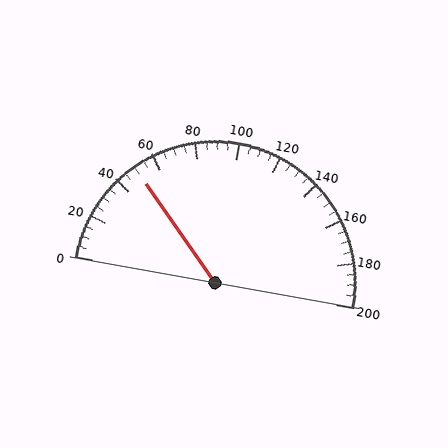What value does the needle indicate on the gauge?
The needle indicates approximately 50.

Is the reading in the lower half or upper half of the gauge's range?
The reading is in the lower half of the range (0 to 200).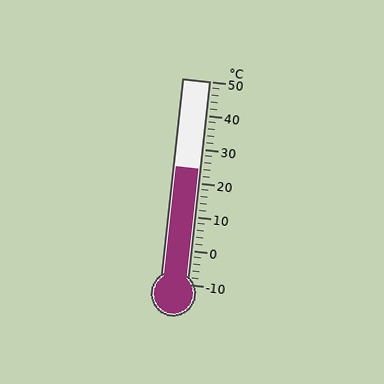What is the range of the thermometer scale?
The thermometer scale ranges from -10°C to 50°C.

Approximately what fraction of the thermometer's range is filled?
The thermometer is filled to approximately 55% of its range.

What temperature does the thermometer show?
The thermometer shows approximately 24°C.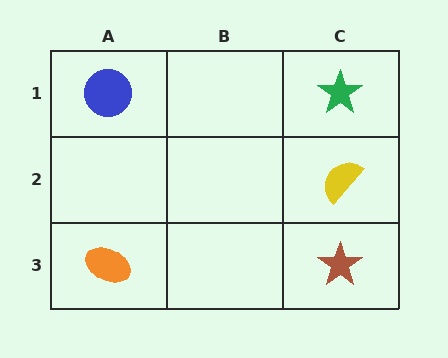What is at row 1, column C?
A green star.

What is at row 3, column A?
An orange ellipse.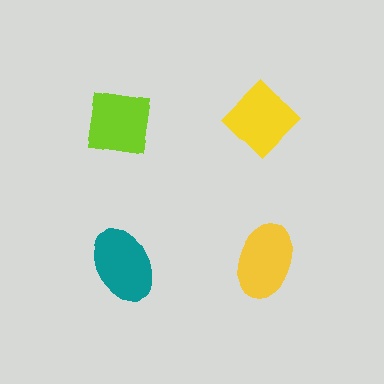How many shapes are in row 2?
2 shapes.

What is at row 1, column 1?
A lime square.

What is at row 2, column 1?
A teal ellipse.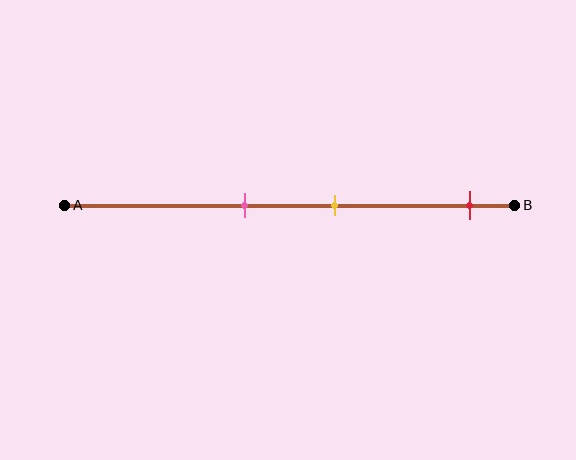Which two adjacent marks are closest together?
The pink and yellow marks are the closest adjacent pair.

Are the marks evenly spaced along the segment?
No, the marks are not evenly spaced.